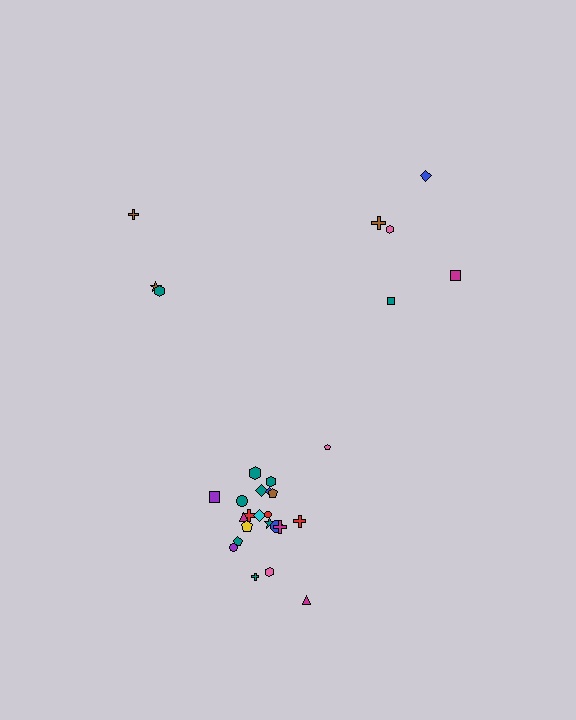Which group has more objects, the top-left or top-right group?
The top-right group.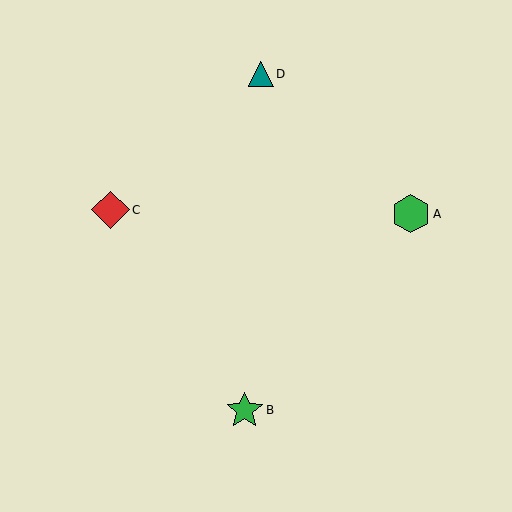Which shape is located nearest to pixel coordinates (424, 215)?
The green hexagon (labeled A) at (411, 214) is nearest to that location.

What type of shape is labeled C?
Shape C is a red diamond.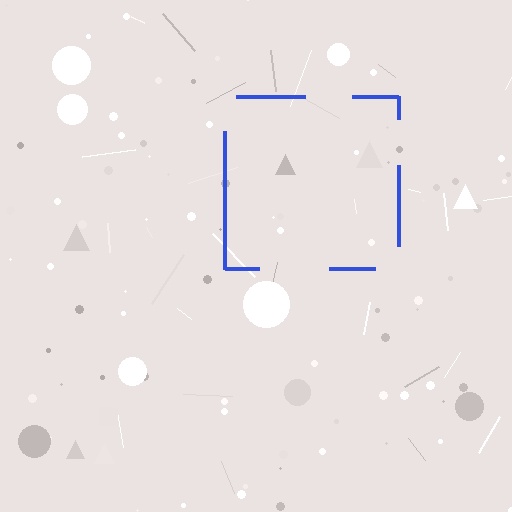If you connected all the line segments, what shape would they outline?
They would outline a square.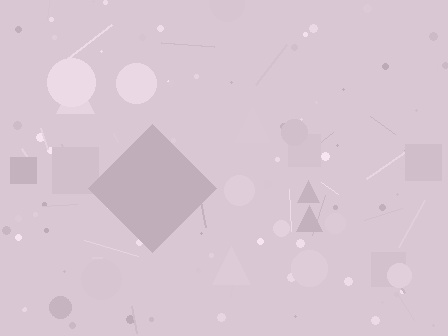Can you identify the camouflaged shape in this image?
The camouflaged shape is a diamond.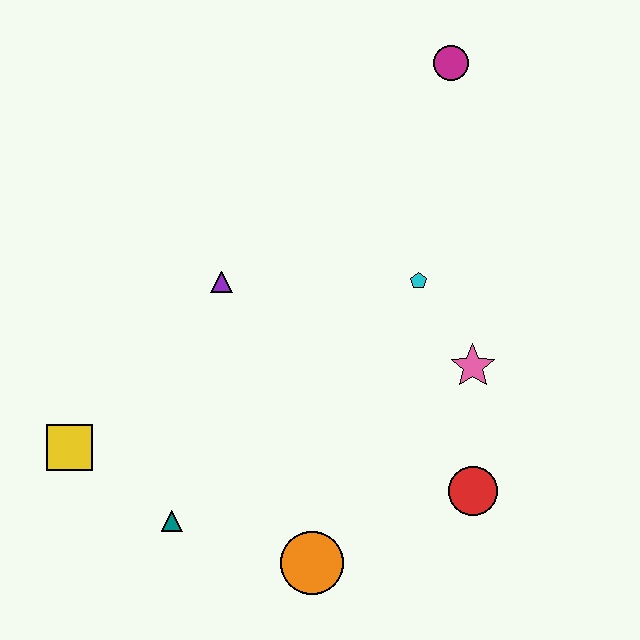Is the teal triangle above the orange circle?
Yes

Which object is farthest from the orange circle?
The magenta circle is farthest from the orange circle.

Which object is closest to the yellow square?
The teal triangle is closest to the yellow square.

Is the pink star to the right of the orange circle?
Yes